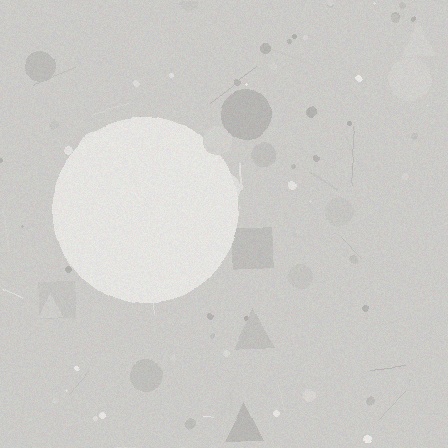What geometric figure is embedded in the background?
A circle is embedded in the background.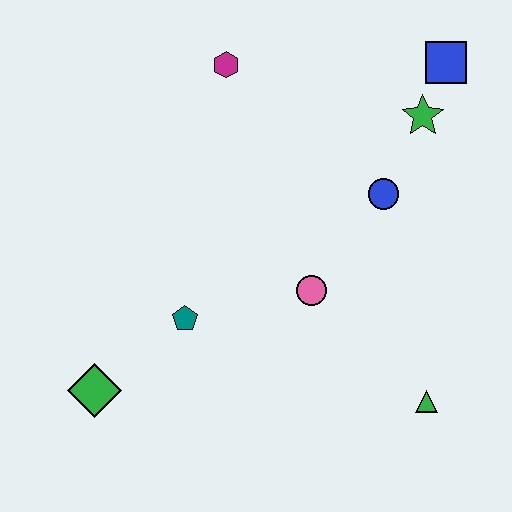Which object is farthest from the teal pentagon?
The blue square is farthest from the teal pentagon.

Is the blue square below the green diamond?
No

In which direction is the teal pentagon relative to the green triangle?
The teal pentagon is to the left of the green triangle.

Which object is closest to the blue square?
The green star is closest to the blue square.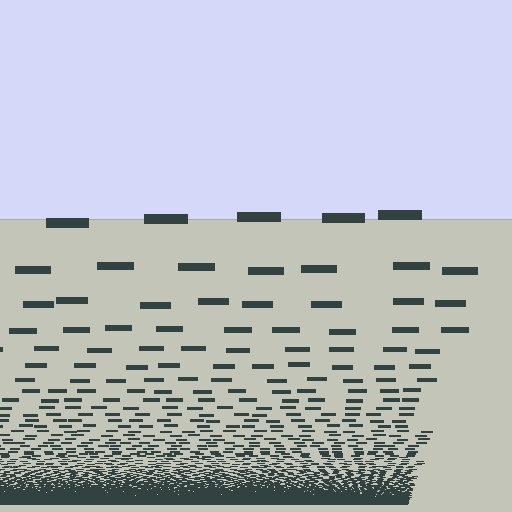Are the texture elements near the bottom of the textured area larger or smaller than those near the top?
Smaller. The gradient is inverted — elements near the bottom are smaller and denser.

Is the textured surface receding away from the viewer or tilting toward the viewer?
The surface appears to tilt toward the viewer. Texture elements get larger and sparser toward the top.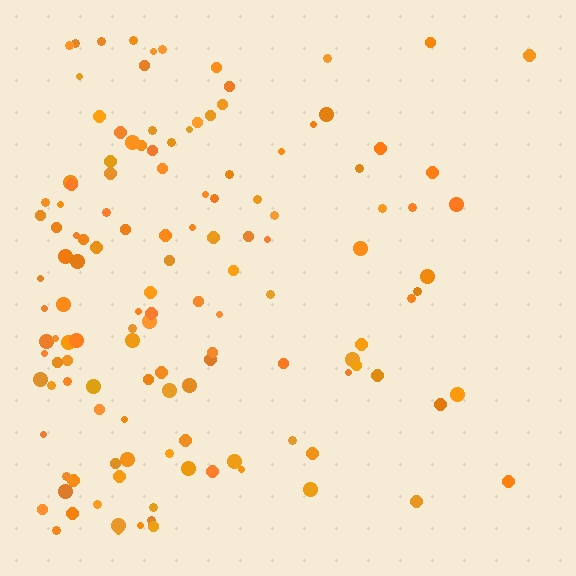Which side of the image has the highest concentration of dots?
The left.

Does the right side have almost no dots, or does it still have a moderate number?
Still a moderate number, just noticeably fewer than the left.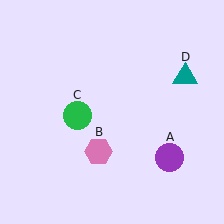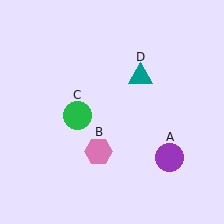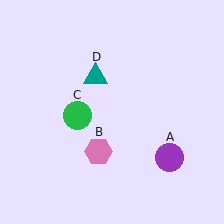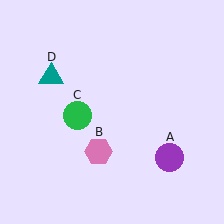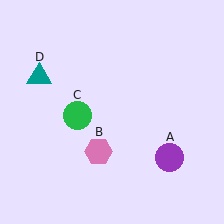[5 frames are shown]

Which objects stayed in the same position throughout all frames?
Purple circle (object A) and pink hexagon (object B) and green circle (object C) remained stationary.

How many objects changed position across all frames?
1 object changed position: teal triangle (object D).